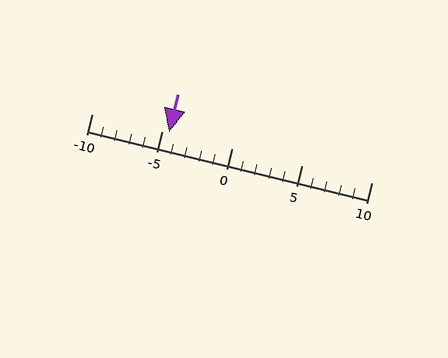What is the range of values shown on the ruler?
The ruler shows values from -10 to 10.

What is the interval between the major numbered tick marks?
The major tick marks are spaced 5 units apart.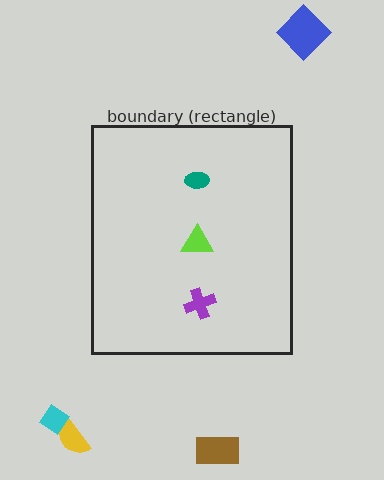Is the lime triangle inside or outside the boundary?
Inside.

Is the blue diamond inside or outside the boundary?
Outside.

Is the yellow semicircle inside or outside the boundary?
Outside.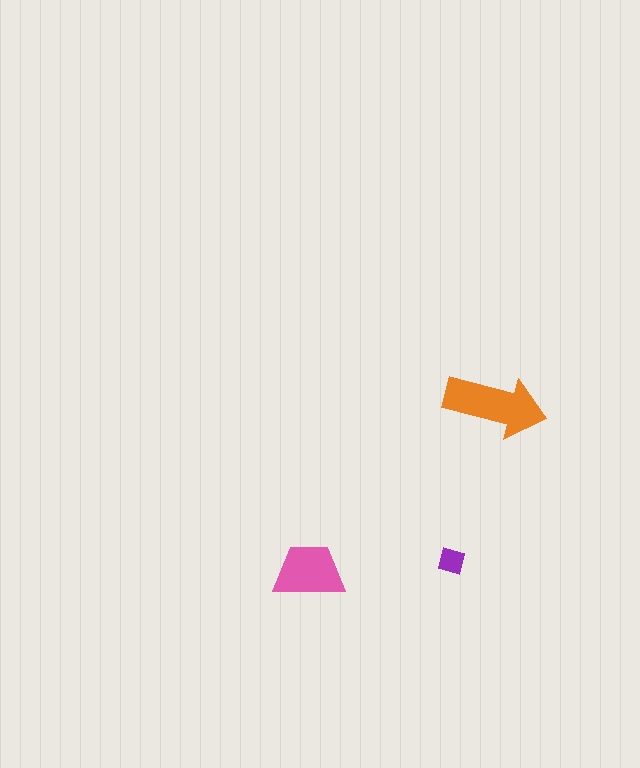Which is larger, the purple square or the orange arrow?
The orange arrow.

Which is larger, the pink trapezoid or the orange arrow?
The orange arrow.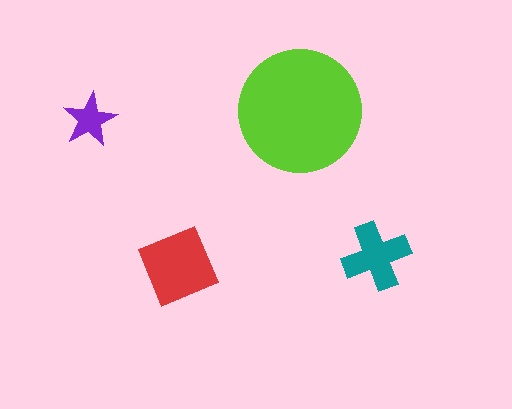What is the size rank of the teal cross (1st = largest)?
3rd.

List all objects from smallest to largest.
The purple star, the teal cross, the red diamond, the lime circle.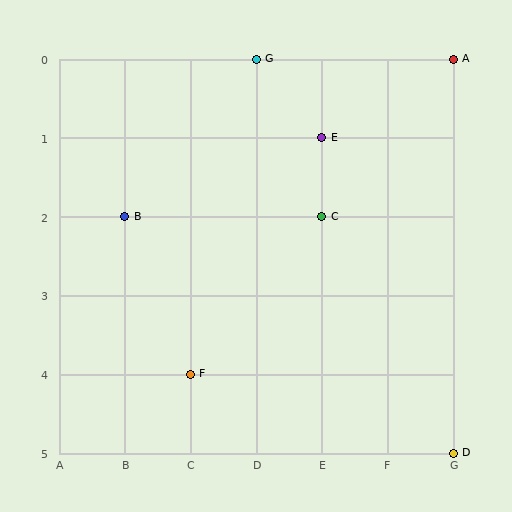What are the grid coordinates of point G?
Point G is at grid coordinates (D, 0).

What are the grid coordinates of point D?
Point D is at grid coordinates (G, 5).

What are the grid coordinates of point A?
Point A is at grid coordinates (G, 0).